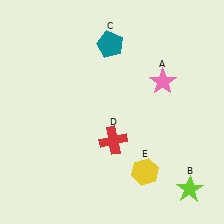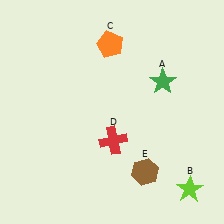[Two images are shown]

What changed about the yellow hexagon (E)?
In Image 1, E is yellow. In Image 2, it changed to brown.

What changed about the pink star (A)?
In Image 1, A is pink. In Image 2, it changed to green.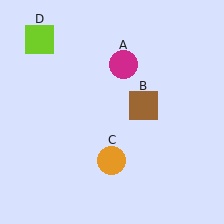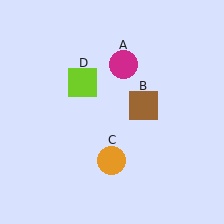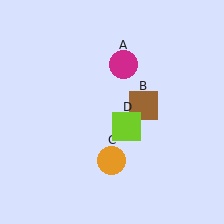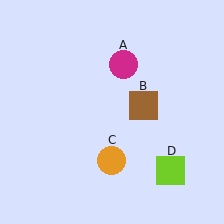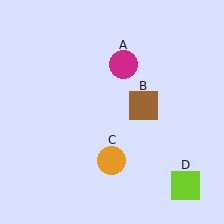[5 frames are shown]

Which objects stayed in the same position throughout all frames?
Magenta circle (object A) and brown square (object B) and orange circle (object C) remained stationary.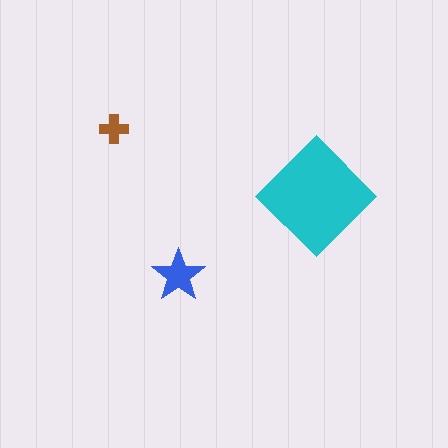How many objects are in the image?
There are 3 objects in the image.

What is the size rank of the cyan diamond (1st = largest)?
1st.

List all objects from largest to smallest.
The cyan diamond, the blue star, the brown cross.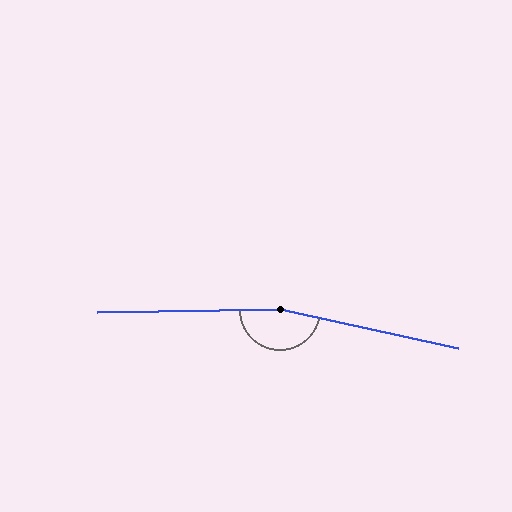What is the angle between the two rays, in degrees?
Approximately 167 degrees.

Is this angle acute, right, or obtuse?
It is obtuse.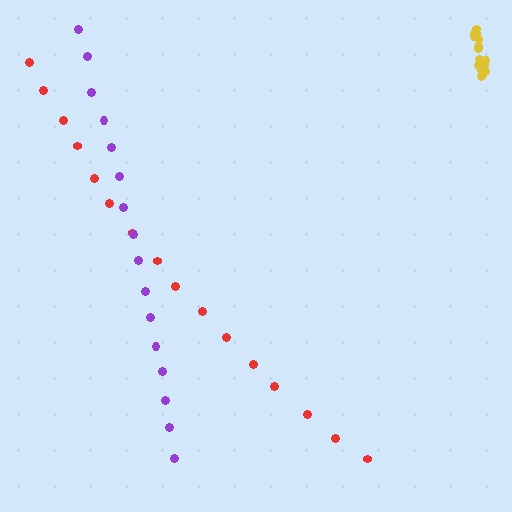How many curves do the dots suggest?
There are 3 distinct paths.